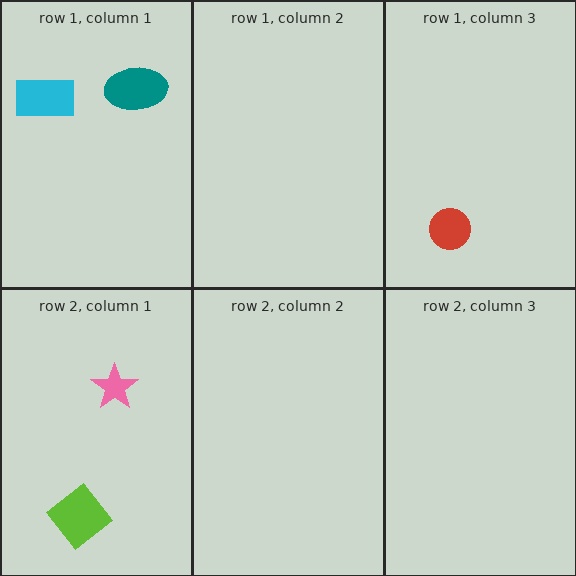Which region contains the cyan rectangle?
The row 1, column 1 region.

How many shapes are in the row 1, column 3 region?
1.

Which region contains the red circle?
The row 1, column 3 region.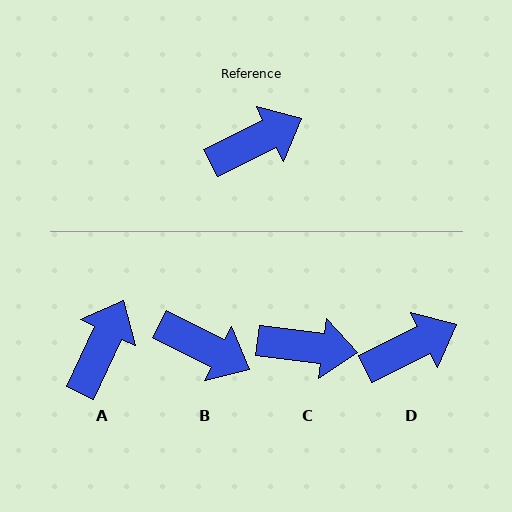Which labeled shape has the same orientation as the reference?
D.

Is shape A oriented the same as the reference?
No, it is off by about 39 degrees.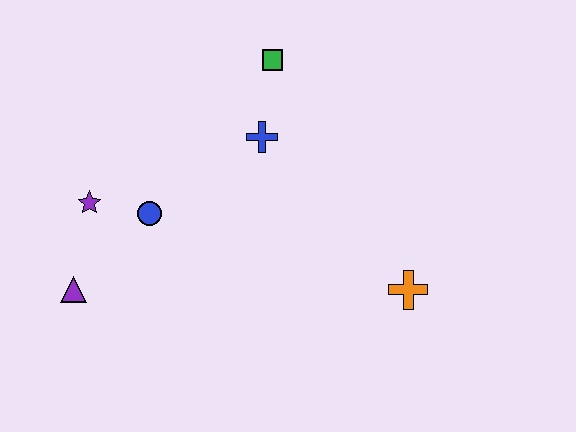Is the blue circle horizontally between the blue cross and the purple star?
Yes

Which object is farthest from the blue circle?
The orange cross is farthest from the blue circle.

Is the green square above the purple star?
Yes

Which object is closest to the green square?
The blue cross is closest to the green square.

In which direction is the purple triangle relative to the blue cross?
The purple triangle is to the left of the blue cross.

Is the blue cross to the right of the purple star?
Yes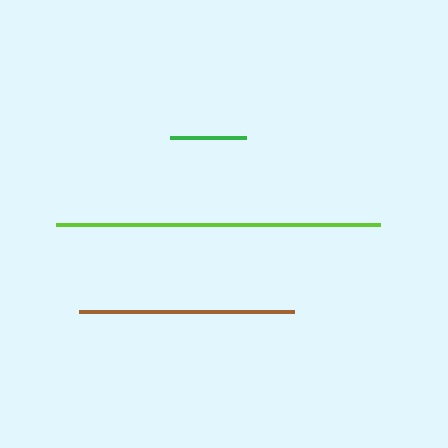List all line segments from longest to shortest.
From longest to shortest: lime, brown, green.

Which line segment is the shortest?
The green line is the shortest at approximately 75 pixels.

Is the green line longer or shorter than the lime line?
The lime line is longer than the green line.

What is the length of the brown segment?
The brown segment is approximately 215 pixels long.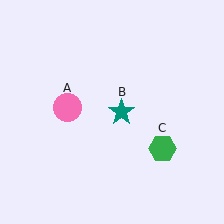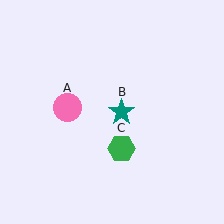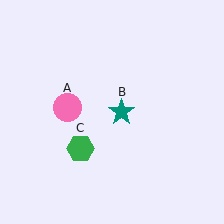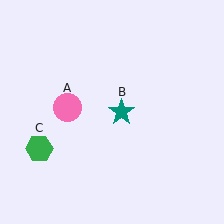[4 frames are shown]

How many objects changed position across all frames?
1 object changed position: green hexagon (object C).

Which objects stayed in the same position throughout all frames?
Pink circle (object A) and teal star (object B) remained stationary.